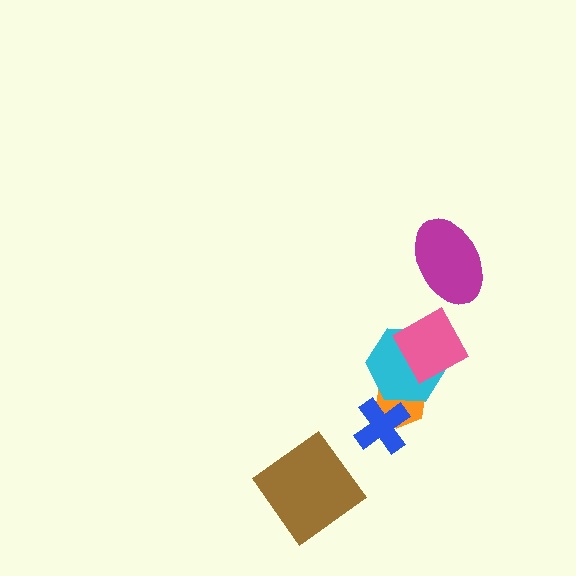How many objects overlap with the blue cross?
1 object overlaps with the blue cross.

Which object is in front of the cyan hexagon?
The pink square is in front of the cyan hexagon.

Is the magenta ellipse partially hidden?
No, no other shape covers it.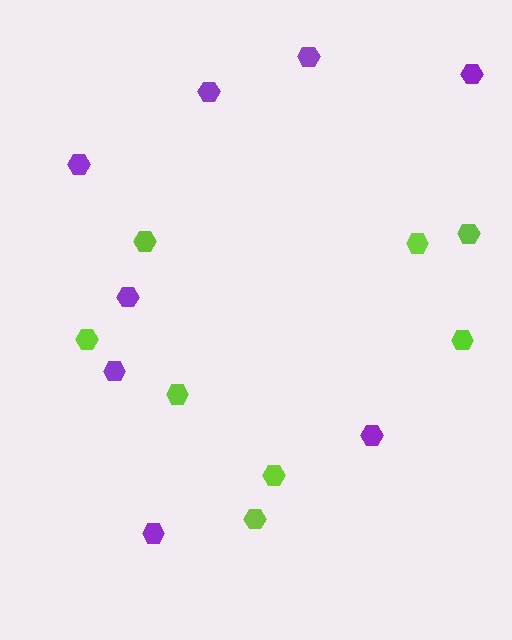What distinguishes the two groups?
There are 2 groups: one group of purple hexagons (8) and one group of lime hexagons (8).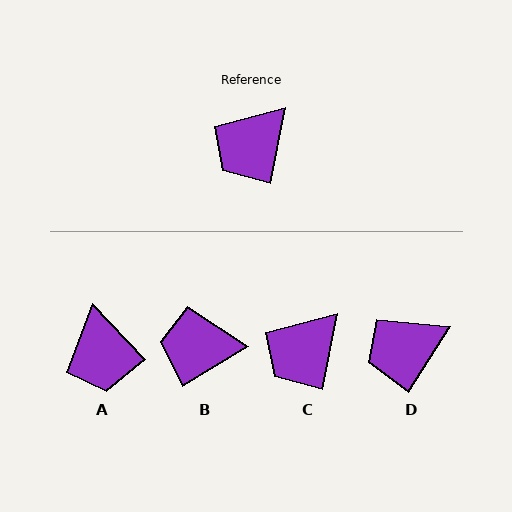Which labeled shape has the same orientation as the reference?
C.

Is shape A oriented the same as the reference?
No, it is off by about 54 degrees.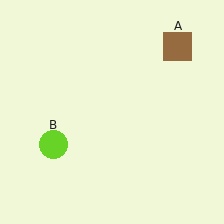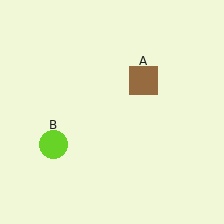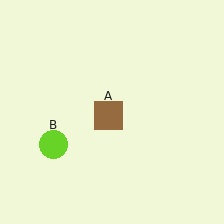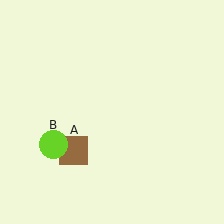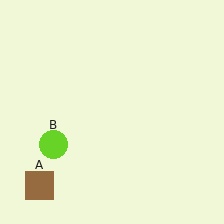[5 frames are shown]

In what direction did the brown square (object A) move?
The brown square (object A) moved down and to the left.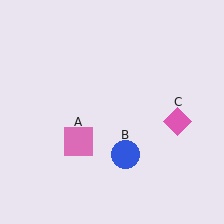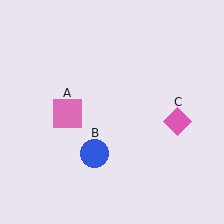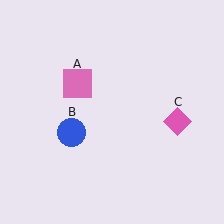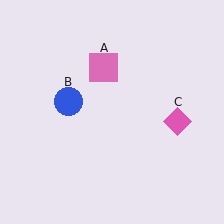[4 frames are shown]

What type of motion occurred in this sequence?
The pink square (object A), blue circle (object B) rotated clockwise around the center of the scene.